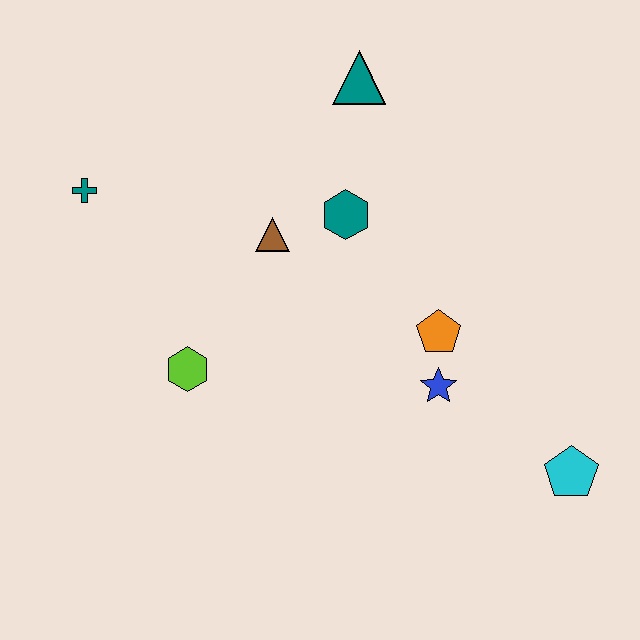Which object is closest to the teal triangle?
The teal hexagon is closest to the teal triangle.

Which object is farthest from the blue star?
The teal cross is farthest from the blue star.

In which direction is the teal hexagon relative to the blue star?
The teal hexagon is above the blue star.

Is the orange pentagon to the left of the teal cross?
No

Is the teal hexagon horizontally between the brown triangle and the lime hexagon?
No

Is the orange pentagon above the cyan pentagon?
Yes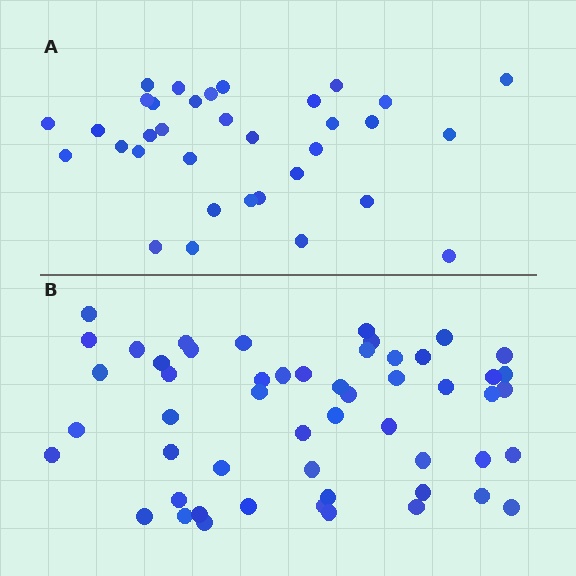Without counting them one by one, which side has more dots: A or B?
Region B (the bottom region) has more dots.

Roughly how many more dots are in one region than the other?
Region B has approximately 20 more dots than region A.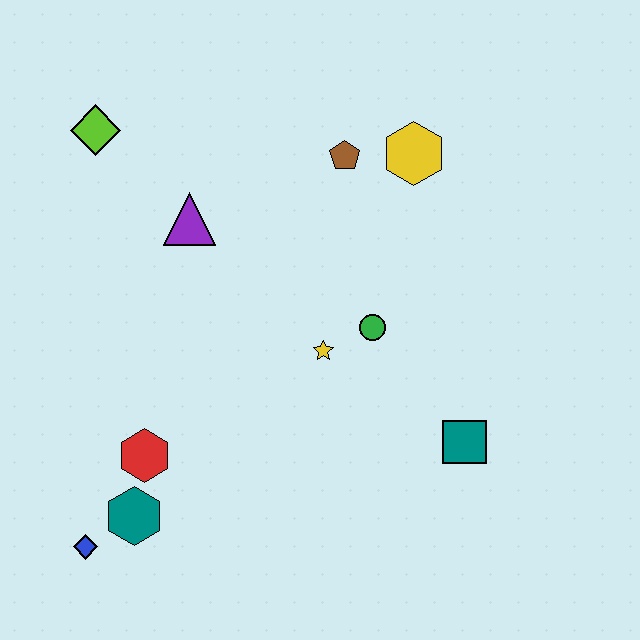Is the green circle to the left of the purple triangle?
No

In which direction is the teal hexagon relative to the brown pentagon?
The teal hexagon is below the brown pentagon.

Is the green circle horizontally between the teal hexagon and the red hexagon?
No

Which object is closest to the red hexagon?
The teal hexagon is closest to the red hexagon.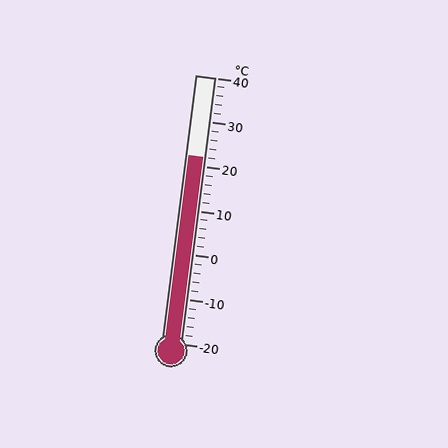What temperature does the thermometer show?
The thermometer shows approximately 22°C.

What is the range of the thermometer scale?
The thermometer scale ranges from -20°C to 40°C.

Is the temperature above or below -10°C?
The temperature is above -10°C.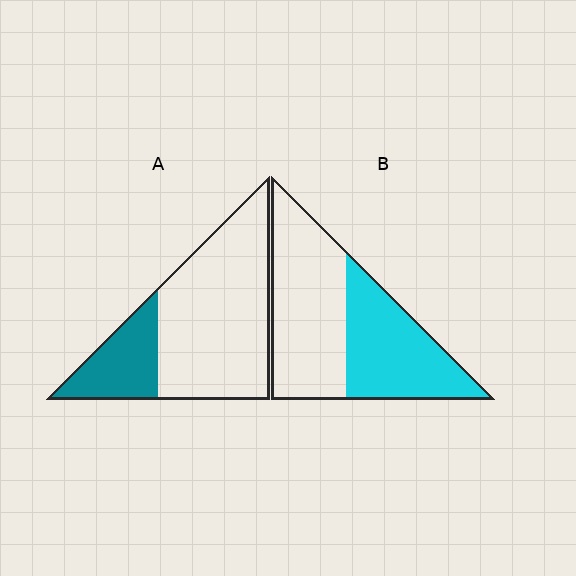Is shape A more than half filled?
No.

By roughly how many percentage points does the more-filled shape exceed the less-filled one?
By roughly 20 percentage points (B over A).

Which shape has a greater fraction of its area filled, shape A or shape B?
Shape B.